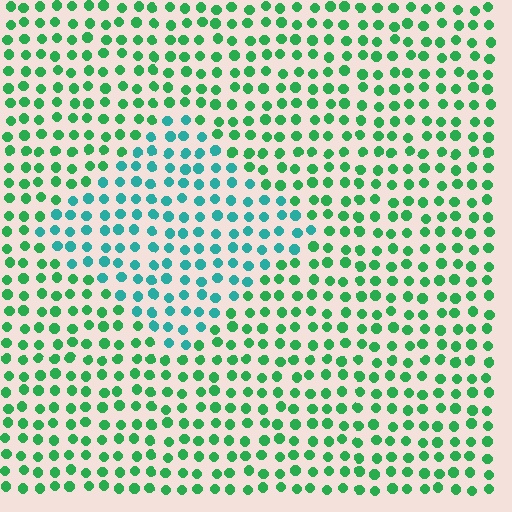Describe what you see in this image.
The image is filled with small green elements in a uniform arrangement. A diamond-shaped region is visible where the elements are tinted to a slightly different hue, forming a subtle color boundary.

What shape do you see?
I see a diamond.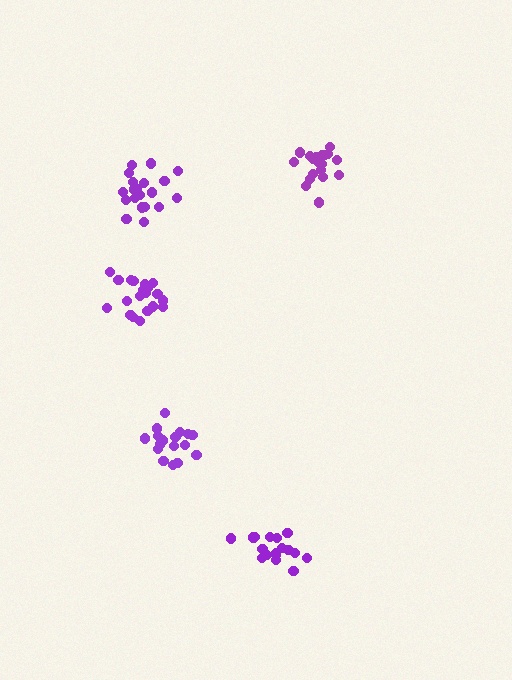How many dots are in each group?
Group 1: 19 dots, Group 2: 20 dots, Group 3: 20 dots, Group 4: 17 dots, Group 5: 17 dots (93 total).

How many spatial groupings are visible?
There are 5 spatial groupings.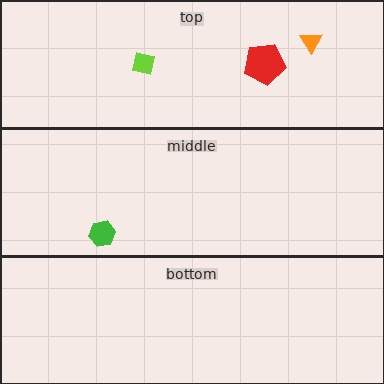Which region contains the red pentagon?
The top region.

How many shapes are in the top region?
3.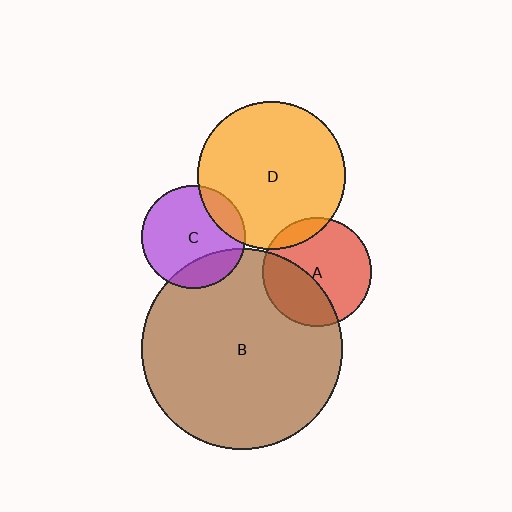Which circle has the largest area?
Circle B (brown).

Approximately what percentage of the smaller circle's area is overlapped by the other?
Approximately 20%.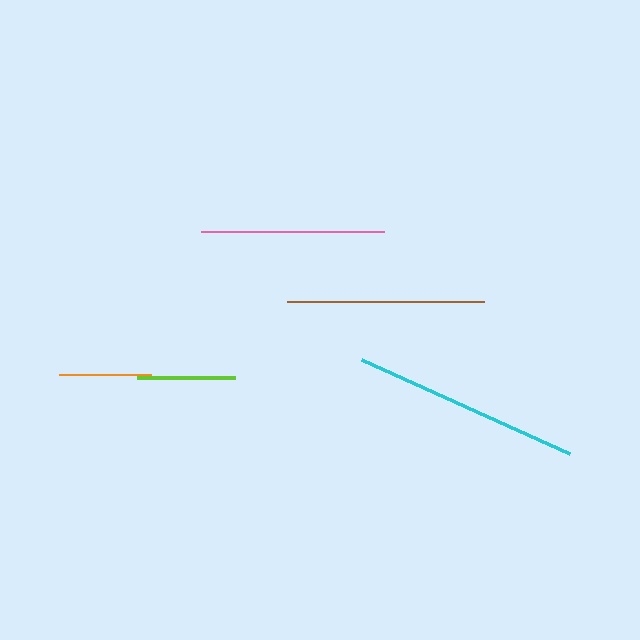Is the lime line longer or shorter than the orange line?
The lime line is longer than the orange line.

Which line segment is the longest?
The cyan line is the longest at approximately 229 pixels.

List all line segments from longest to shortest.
From longest to shortest: cyan, brown, pink, lime, orange.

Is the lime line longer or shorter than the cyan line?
The cyan line is longer than the lime line.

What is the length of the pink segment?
The pink segment is approximately 183 pixels long.